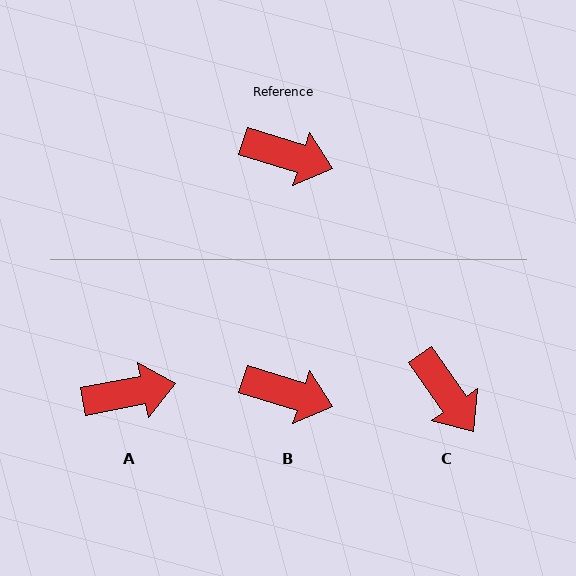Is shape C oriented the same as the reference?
No, it is off by about 38 degrees.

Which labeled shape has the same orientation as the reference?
B.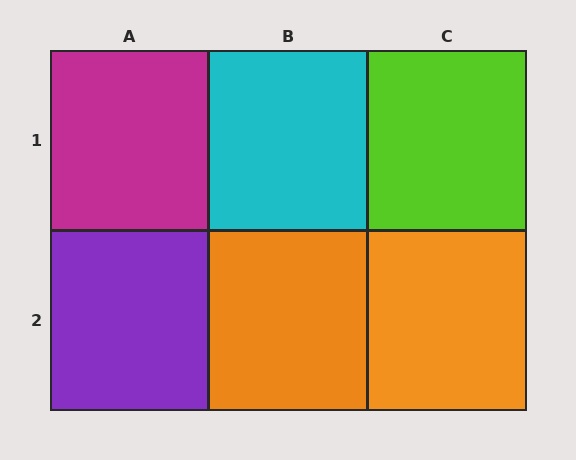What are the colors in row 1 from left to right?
Magenta, cyan, lime.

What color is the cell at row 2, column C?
Orange.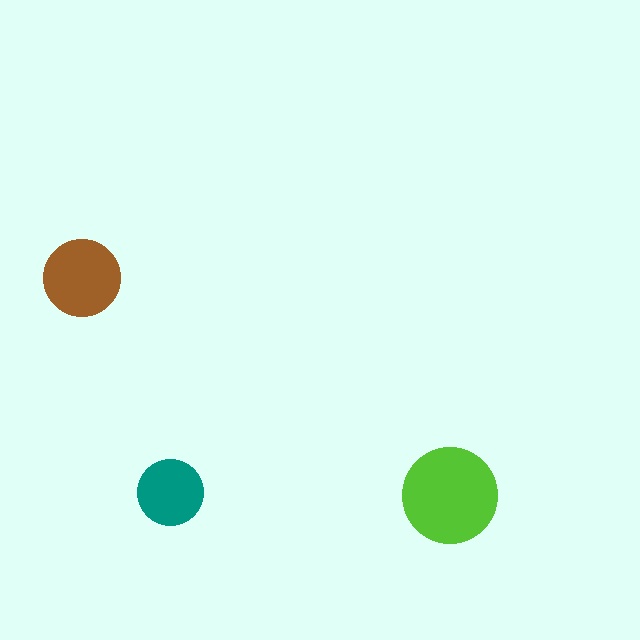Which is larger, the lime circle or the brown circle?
The lime one.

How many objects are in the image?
There are 3 objects in the image.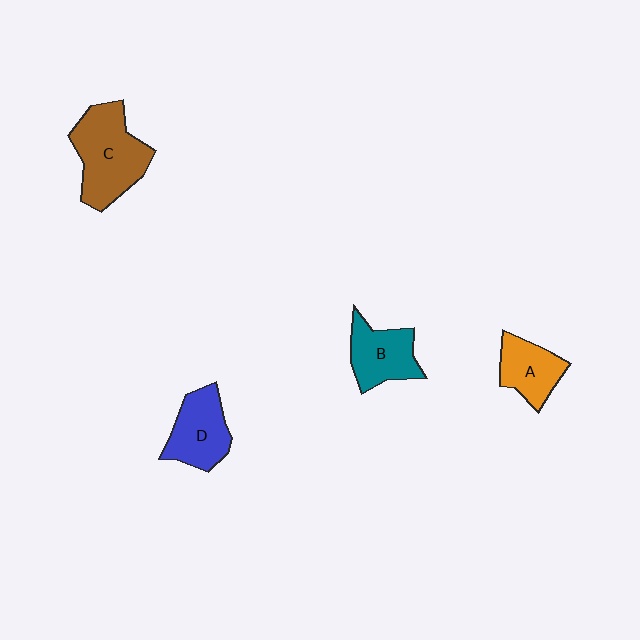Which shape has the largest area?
Shape C (brown).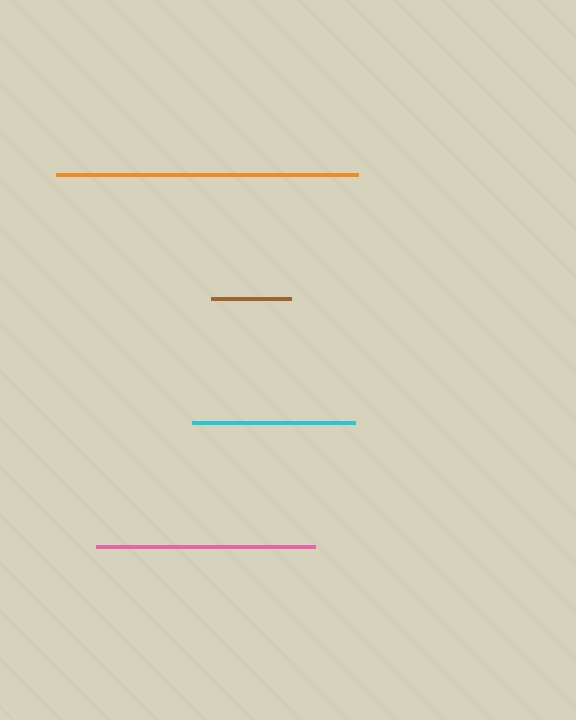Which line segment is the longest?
The orange line is the longest at approximately 302 pixels.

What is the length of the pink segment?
The pink segment is approximately 219 pixels long.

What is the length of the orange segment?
The orange segment is approximately 302 pixels long.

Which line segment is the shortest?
The brown line is the shortest at approximately 80 pixels.